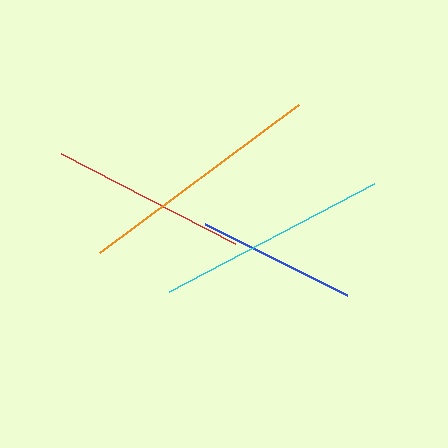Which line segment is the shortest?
The blue line is the shortest at approximately 159 pixels.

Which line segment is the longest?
The orange line is the longest at approximately 248 pixels.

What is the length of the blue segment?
The blue segment is approximately 159 pixels long.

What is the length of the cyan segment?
The cyan segment is approximately 232 pixels long.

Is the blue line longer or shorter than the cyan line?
The cyan line is longer than the blue line.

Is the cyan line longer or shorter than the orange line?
The orange line is longer than the cyan line.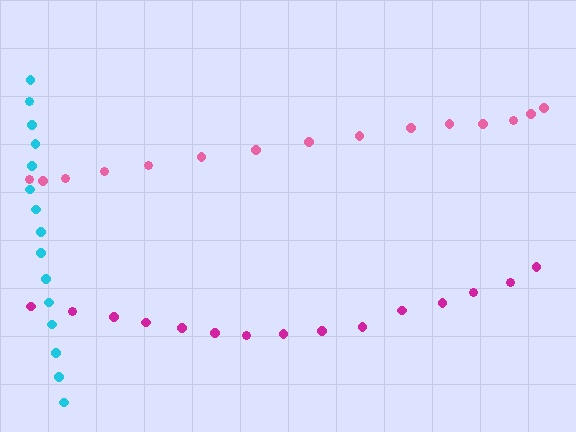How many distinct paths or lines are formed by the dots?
There are 3 distinct paths.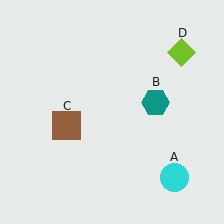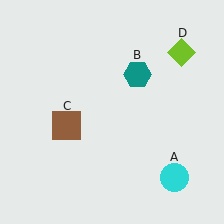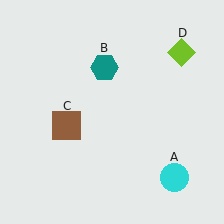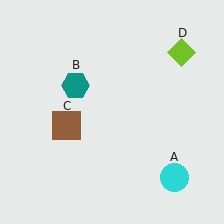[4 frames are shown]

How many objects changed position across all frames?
1 object changed position: teal hexagon (object B).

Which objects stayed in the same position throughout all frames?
Cyan circle (object A) and brown square (object C) and lime diamond (object D) remained stationary.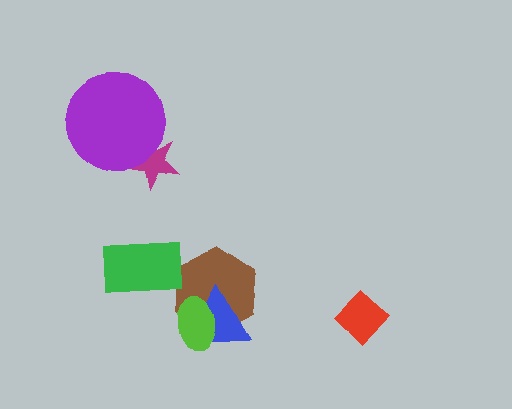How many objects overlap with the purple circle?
1 object overlaps with the purple circle.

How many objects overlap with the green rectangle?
0 objects overlap with the green rectangle.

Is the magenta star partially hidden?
Yes, it is partially covered by another shape.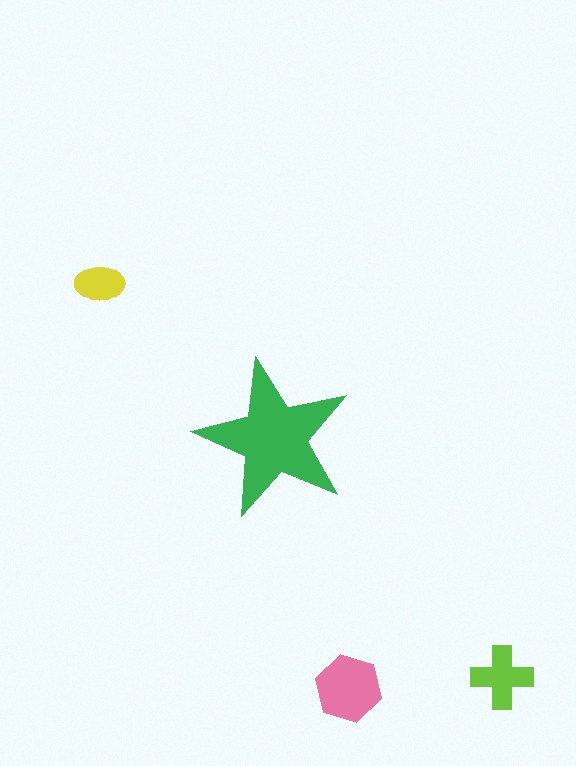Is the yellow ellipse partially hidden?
No, the yellow ellipse is fully visible.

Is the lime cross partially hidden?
No, the lime cross is fully visible.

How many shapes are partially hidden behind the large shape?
0 shapes are partially hidden.